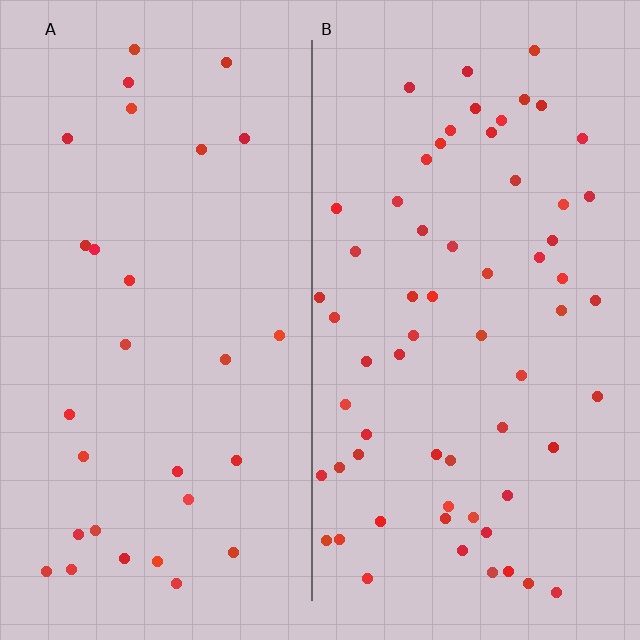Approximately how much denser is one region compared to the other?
Approximately 2.1× — region B over region A.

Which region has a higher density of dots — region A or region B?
B (the right).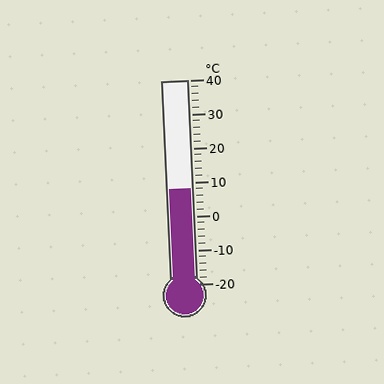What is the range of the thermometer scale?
The thermometer scale ranges from -20°C to 40°C.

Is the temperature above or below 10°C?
The temperature is below 10°C.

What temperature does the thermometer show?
The thermometer shows approximately 8°C.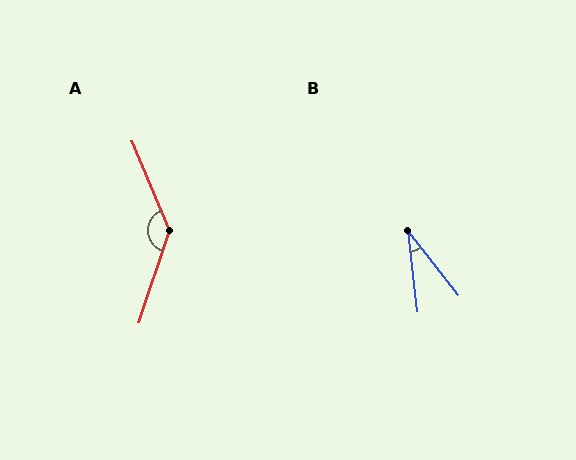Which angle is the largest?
A, at approximately 139 degrees.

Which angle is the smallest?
B, at approximately 32 degrees.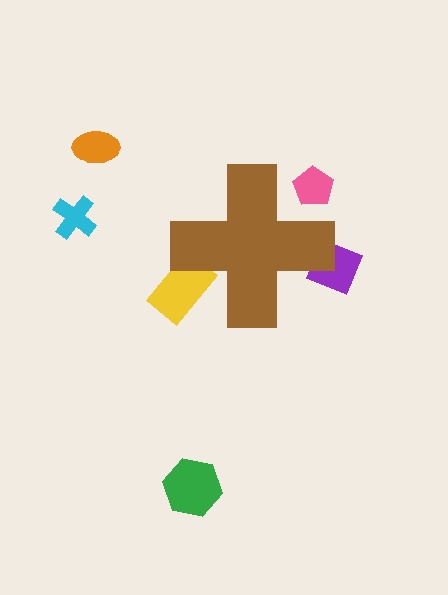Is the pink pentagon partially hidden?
Yes, the pink pentagon is partially hidden behind the brown cross.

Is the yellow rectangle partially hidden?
Yes, the yellow rectangle is partially hidden behind the brown cross.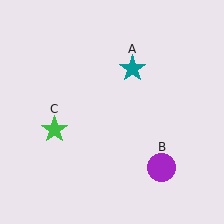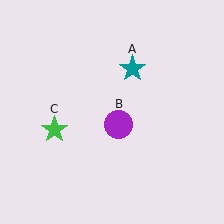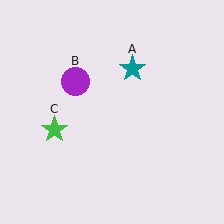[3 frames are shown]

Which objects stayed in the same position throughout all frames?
Teal star (object A) and green star (object C) remained stationary.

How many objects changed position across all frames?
1 object changed position: purple circle (object B).